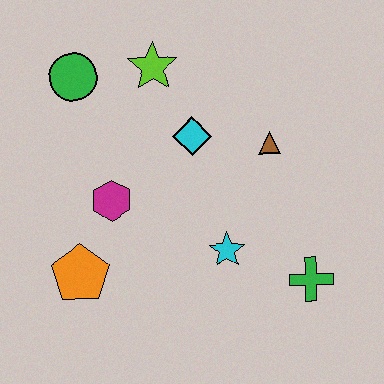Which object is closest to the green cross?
The cyan star is closest to the green cross.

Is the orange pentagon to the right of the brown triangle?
No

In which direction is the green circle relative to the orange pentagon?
The green circle is above the orange pentagon.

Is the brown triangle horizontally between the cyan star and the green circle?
No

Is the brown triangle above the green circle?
No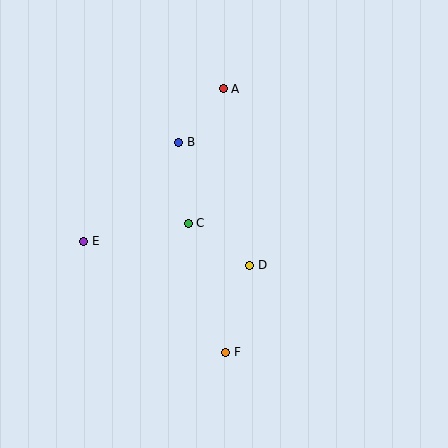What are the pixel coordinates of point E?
Point E is at (84, 241).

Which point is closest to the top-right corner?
Point A is closest to the top-right corner.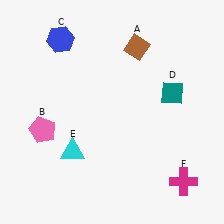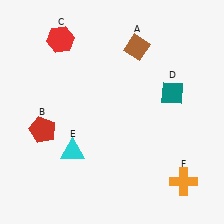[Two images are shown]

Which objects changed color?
B changed from pink to red. C changed from blue to red. F changed from magenta to orange.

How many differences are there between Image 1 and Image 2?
There are 3 differences between the two images.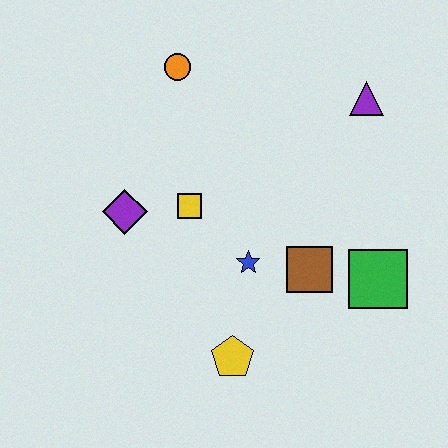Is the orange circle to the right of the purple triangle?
No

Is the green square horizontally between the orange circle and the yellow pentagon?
No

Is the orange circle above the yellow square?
Yes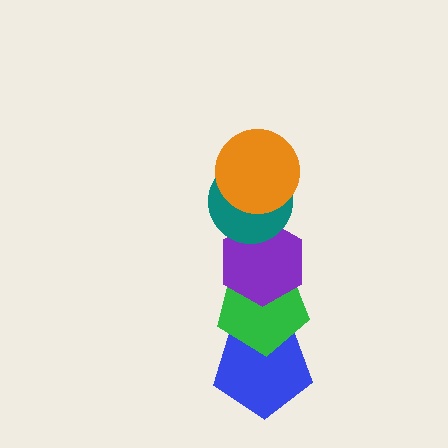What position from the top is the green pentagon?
The green pentagon is 4th from the top.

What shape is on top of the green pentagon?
The purple hexagon is on top of the green pentagon.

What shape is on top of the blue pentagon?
The green pentagon is on top of the blue pentagon.